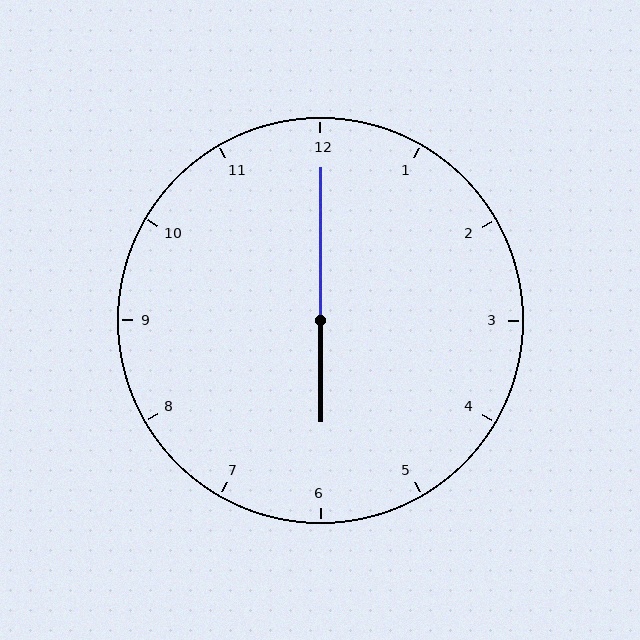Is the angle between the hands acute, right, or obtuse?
It is obtuse.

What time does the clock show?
6:00.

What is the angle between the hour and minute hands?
Approximately 180 degrees.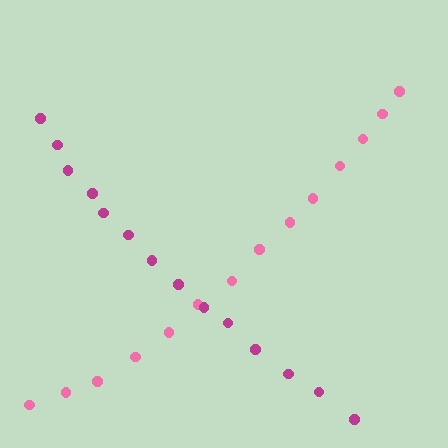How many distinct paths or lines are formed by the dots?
There are 2 distinct paths.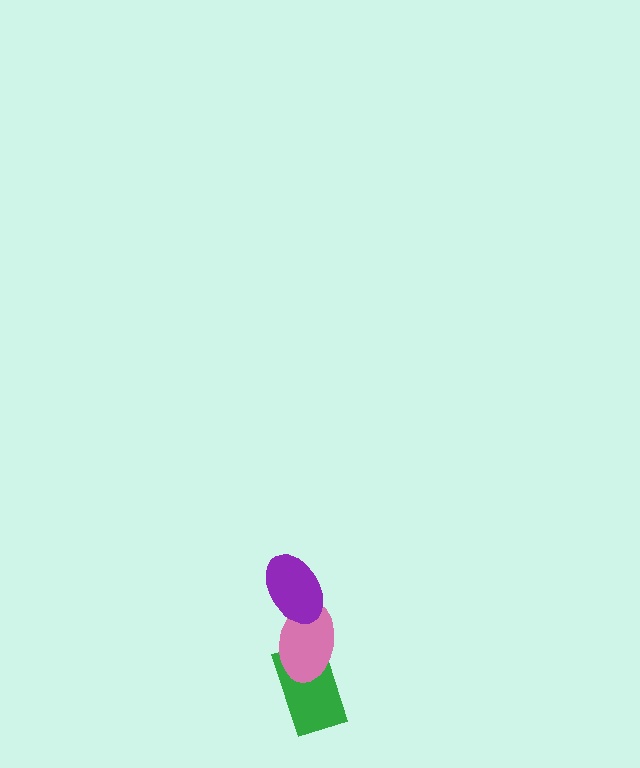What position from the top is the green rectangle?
The green rectangle is 3rd from the top.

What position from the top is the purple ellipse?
The purple ellipse is 1st from the top.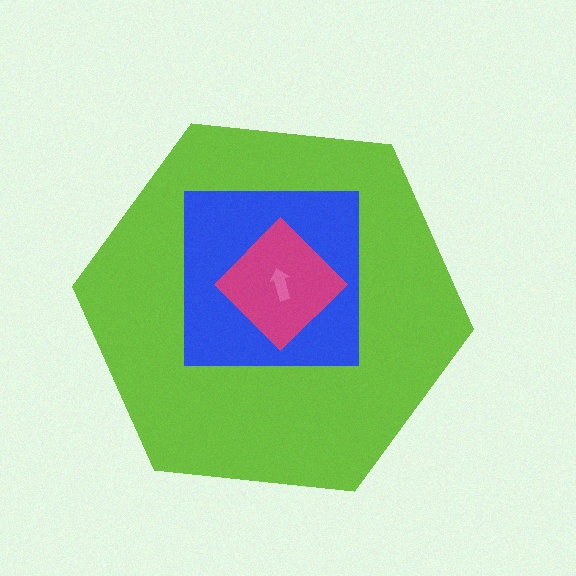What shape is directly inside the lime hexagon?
The blue square.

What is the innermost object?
The pink arrow.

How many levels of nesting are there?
4.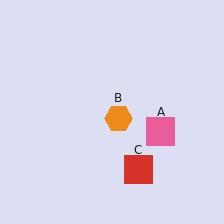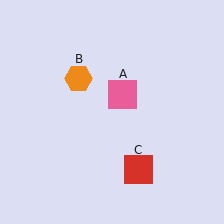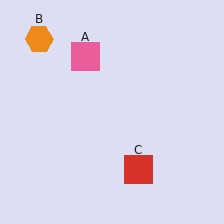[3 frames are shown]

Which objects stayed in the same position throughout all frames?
Red square (object C) remained stationary.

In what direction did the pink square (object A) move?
The pink square (object A) moved up and to the left.